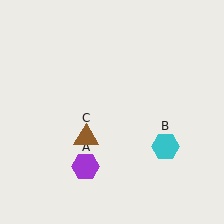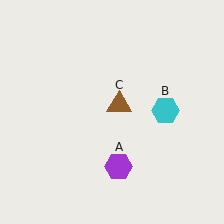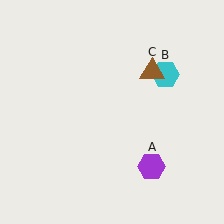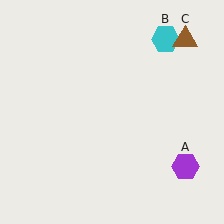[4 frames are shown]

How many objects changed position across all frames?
3 objects changed position: purple hexagon (object A), cyan hexagon (object B), brown triangle (object C).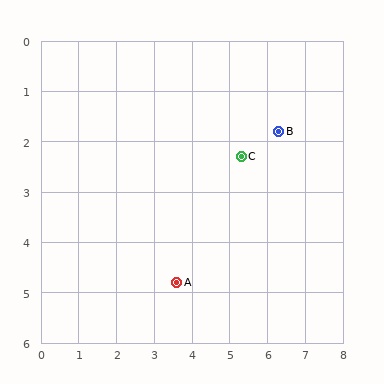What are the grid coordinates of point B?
Point B is at approximately (6.3, 1.8).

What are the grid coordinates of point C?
Point C is at approximately (5.3, 2.3).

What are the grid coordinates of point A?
Point A is at approximately (3.6, 4.8).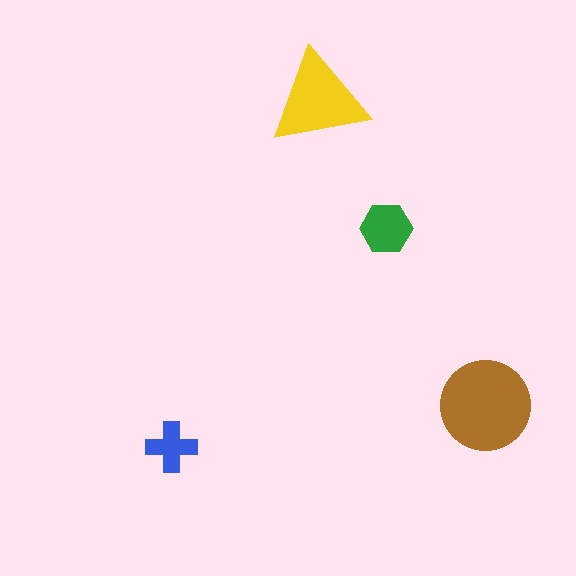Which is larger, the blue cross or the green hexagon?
The green hexagon.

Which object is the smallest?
The blue cross.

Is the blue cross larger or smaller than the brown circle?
Smaller.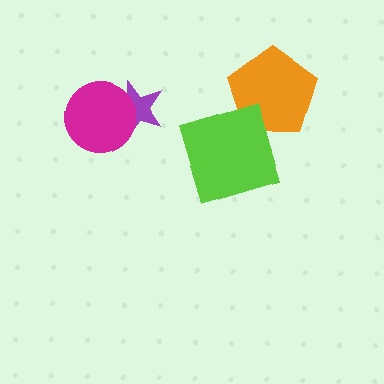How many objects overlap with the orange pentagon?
1 object overlaps with the orange pentagon.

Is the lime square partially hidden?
No, no other shape covers it.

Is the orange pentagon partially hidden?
Yes, it is partially covered by another shape.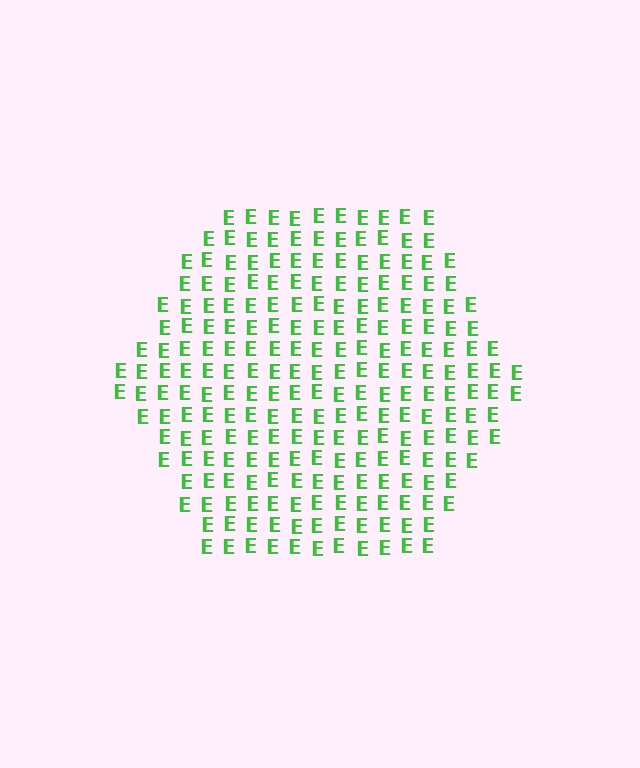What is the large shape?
The large shape is a hexagon.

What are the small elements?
The small elements are letter E's.